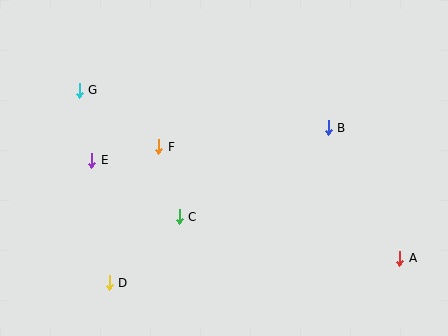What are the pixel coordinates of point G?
Point G is at (79, 90).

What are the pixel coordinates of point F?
Point F is at (159, 147).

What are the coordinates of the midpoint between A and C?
The midpoint between A and C is at (289, 237).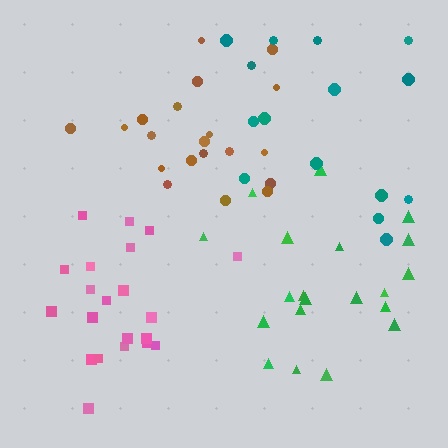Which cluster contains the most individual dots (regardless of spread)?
Pink (21).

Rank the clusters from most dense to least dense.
pink, green, brown, teal.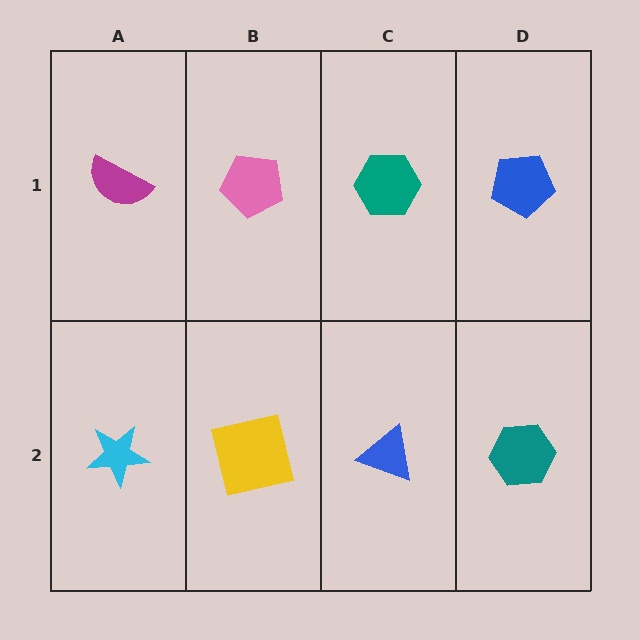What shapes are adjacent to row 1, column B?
A yellow square (row 2, column B), a magenta semicircle (row 1, column A), a teal hexagon (row 1, column C).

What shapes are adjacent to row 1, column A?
A cyan star (row 2, column A), a pink pentagon (row 1, column B).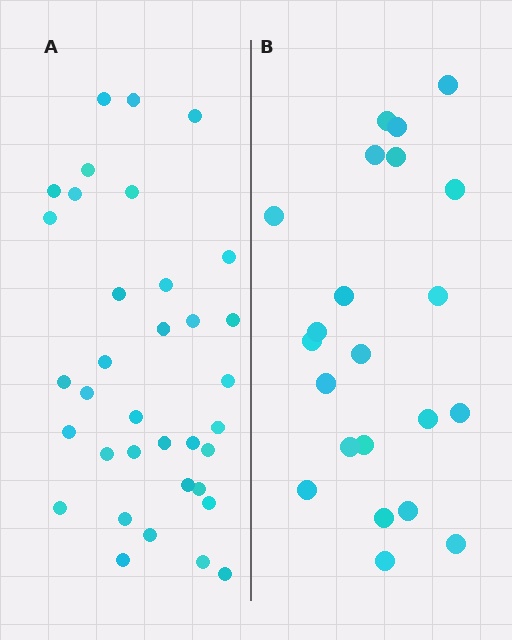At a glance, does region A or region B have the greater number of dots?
Region A (the left region) has more dots.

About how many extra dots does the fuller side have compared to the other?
Region A has approximately 15 more dots than region B.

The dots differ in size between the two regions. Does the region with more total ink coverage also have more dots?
No. Region B has more total ink coverage because its dots are larger, but region A actually contains more individual dots. Total area can be misleading — the number of items is what matters here.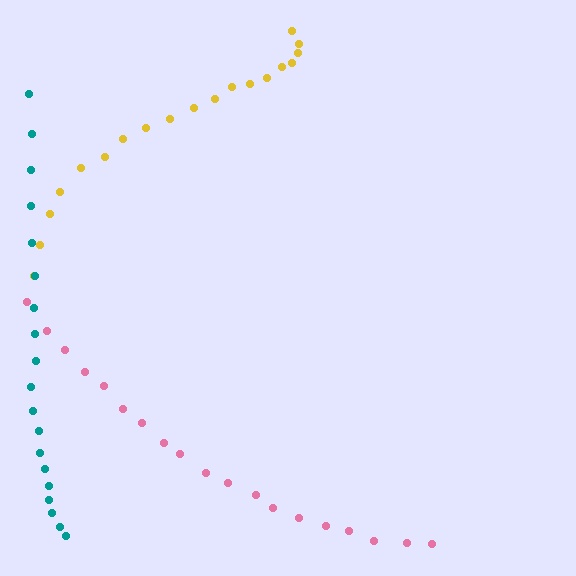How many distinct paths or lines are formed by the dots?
There are 3 distinct paths.